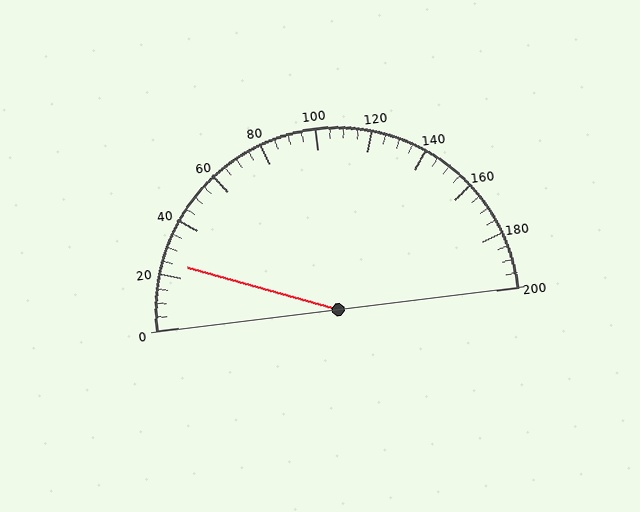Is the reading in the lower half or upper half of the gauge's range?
The reading is in the lower half of the range (0 to 200).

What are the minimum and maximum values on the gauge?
The gauge ranges from 0 to 200.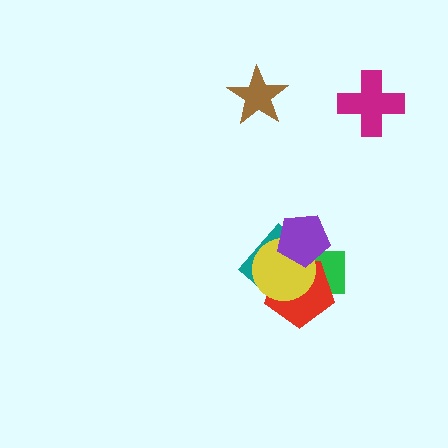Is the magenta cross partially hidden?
No, no other shape covers it.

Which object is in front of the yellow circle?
The purple pentagon is in front of the yellow circle.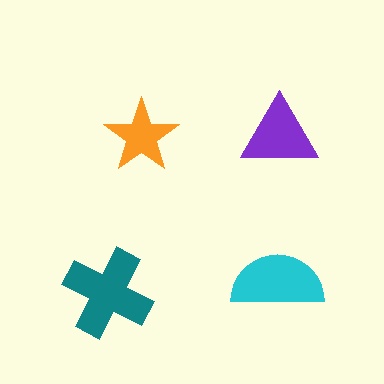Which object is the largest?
The teal cross.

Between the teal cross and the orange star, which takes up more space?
The teal cross.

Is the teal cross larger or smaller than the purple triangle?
Larger.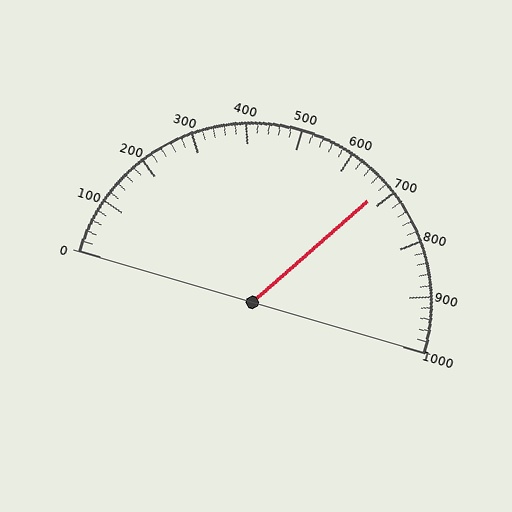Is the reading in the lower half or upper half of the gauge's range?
The reading is in the upper half of the range (0 to 1000).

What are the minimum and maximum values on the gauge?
The gauge ranges from 0 to 1000.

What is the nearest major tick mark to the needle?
The nearest major tick mark is 700.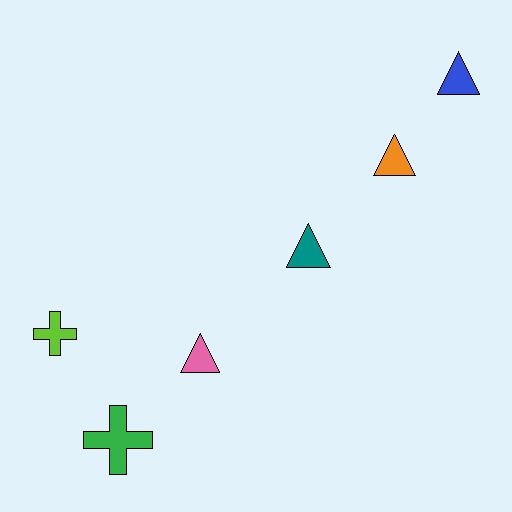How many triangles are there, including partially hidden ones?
There are 4 triangles.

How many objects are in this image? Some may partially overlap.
There are 6 objects.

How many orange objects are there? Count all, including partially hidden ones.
There is 1 orange object.